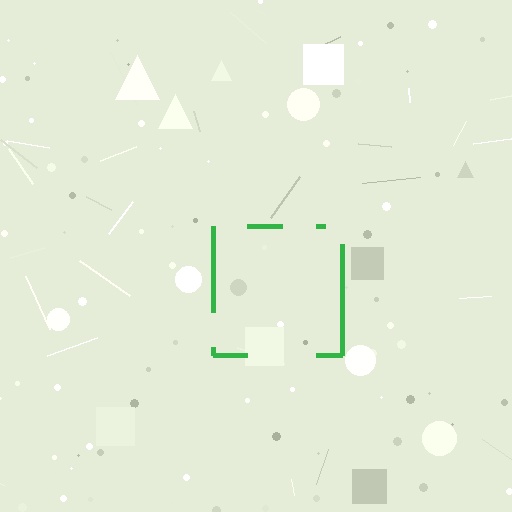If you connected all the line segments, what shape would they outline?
They would outline a square.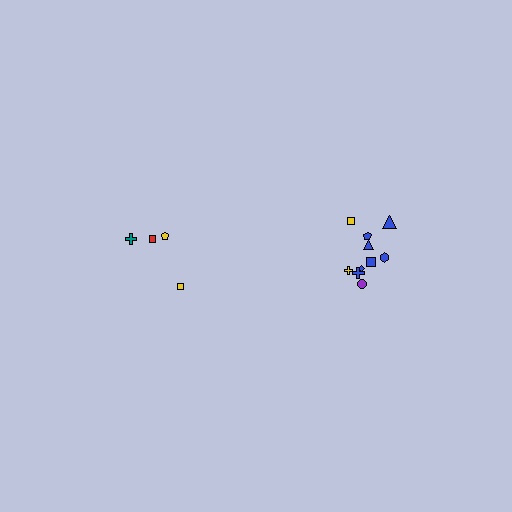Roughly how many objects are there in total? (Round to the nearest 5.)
Roughly 15 objects in total.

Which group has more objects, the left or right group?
The right group.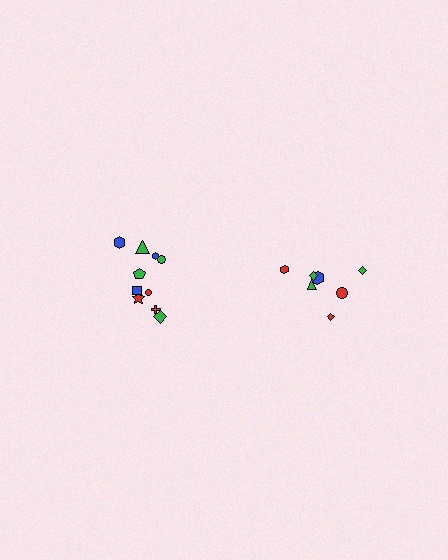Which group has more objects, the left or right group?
The left group.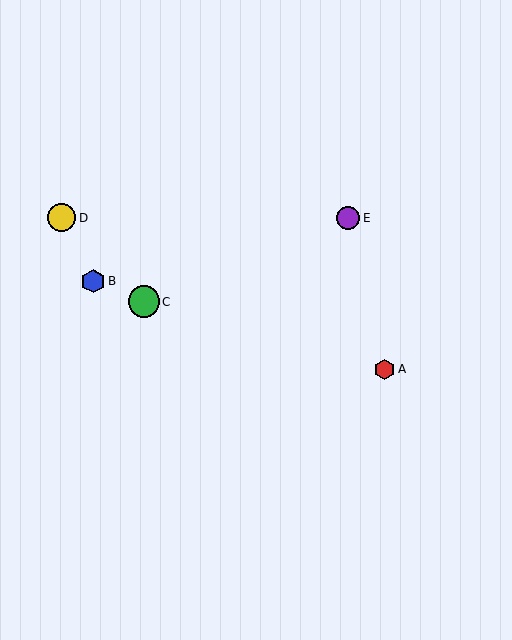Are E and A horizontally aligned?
No, E is at y≈218 and A is at y≈369.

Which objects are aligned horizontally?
Objects D, E are aligned horizontally.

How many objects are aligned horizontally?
2 objects (D, E) are aligned horizontally.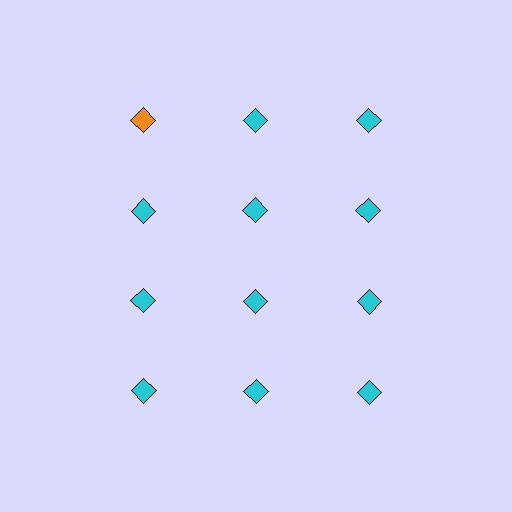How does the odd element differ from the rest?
It has a different color: orange instead of cyan.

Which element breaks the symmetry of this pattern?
The orange diamond in the top row, leftmost column breaks the symmetry. All other shapes are cyan diamonds.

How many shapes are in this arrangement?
There are 12 shapes arranged in a grid pattern.